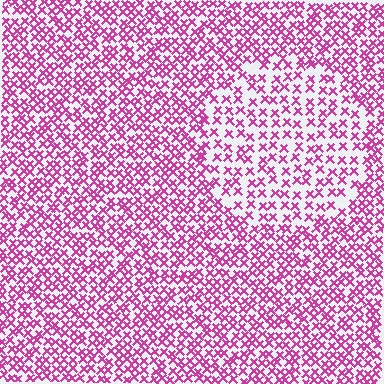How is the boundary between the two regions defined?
The boundary is defined by a change in element density (approximately 1.7x ratio). All elements are the same color, size, and shape.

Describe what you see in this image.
The image contains small magenta elements arranged at two different densities. A circle-shaped region is visible where the elements are less densely packed than the surrounding area.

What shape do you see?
I see a circle.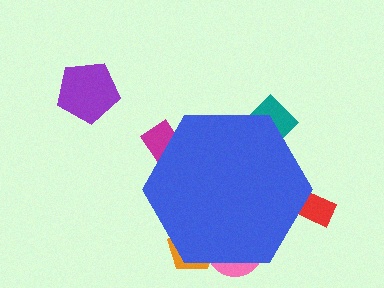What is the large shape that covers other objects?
A blue hexagon.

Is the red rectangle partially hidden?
Yes, the red rectangle is partially hidden behind the blue hexagon.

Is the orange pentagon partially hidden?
Yes, the orange pentagon is partially hidden behind the blue hexagon.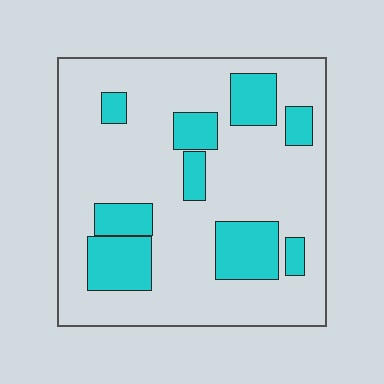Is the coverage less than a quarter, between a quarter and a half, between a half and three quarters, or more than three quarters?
Less than a quarter.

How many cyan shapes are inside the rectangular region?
9.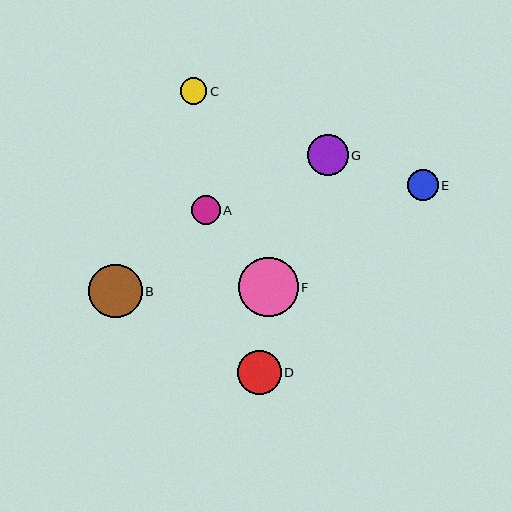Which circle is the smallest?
Circle C is the smallest with a size of approximately 27 pixels.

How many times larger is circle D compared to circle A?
Circle D is approximately 1.5 times the size of circle A.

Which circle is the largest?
Circle F is the largest with a size of approximately 59 pixels.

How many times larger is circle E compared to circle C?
Circle E is approximately 1.1 times the size of circle C.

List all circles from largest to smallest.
From largest to smallest: F, B, D, G, E, A, C.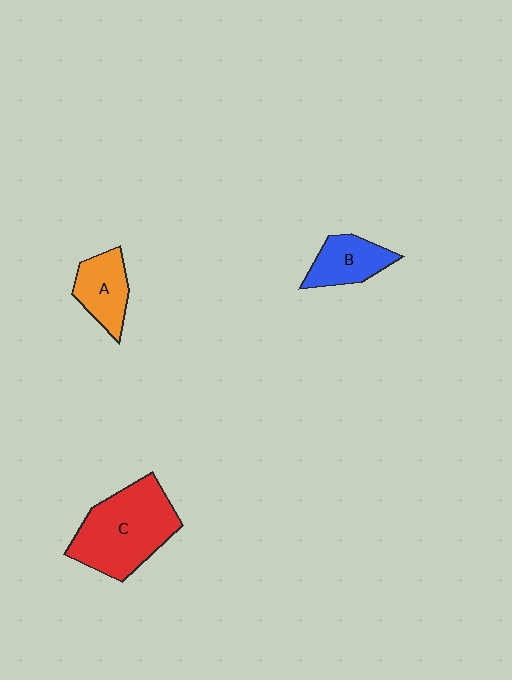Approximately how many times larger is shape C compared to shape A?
Approximately 2.1 times.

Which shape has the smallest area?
Shape B (blue).